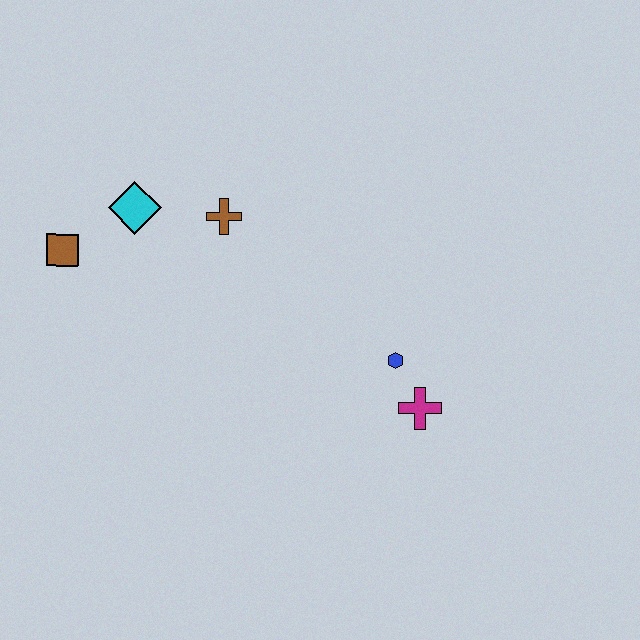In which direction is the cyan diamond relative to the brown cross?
The cyan diamond is to the left of the brown cross.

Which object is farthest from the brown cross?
The magenta cross is farthest from the brown cross.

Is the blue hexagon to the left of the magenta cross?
Yes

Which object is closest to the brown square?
The cyan diamond is closest to the brown square.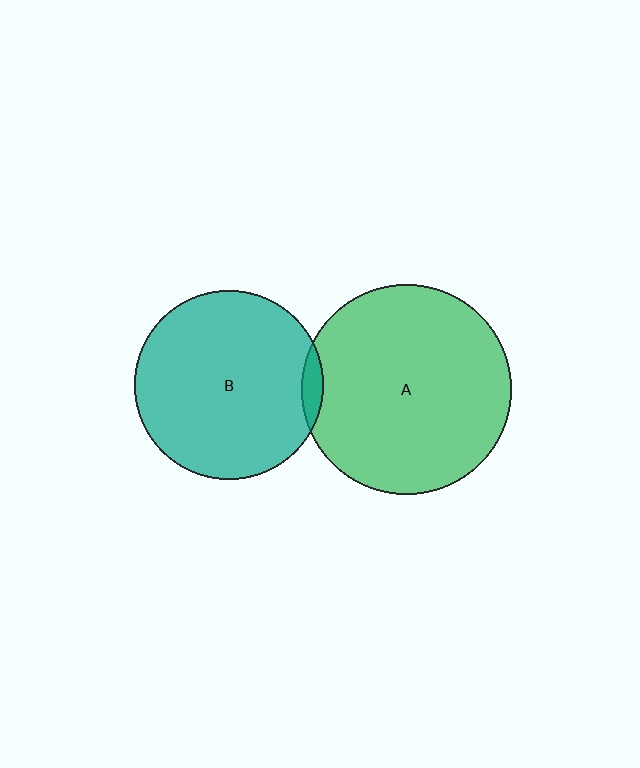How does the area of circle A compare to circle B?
Approximately 1.2 times.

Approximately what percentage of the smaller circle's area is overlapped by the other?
Approximately 5%.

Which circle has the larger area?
Circle A (green).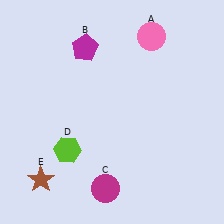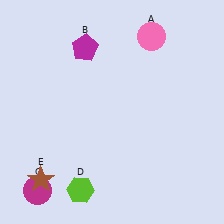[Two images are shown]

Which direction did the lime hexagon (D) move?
The lime hexagon (D) moved down.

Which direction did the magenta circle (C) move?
The magenta circle (C) moved left.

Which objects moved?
The objects that moved are: the magenta circle (C), the lime hexagon (D).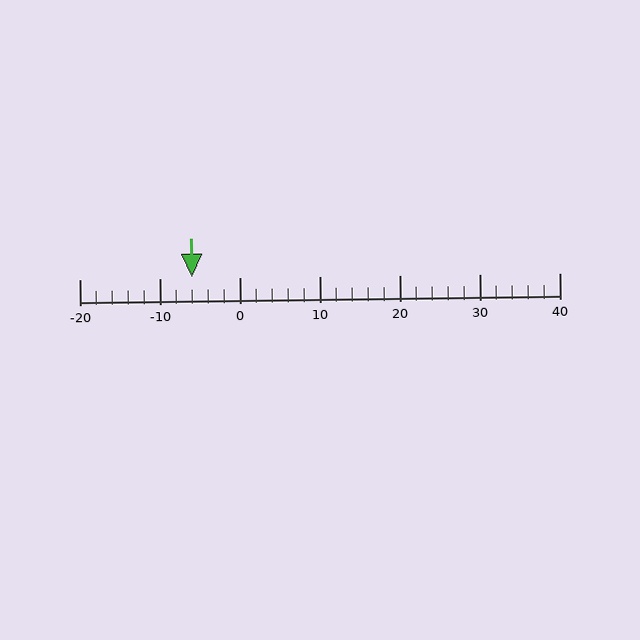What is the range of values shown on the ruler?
The ruler shows values from -20 to 40.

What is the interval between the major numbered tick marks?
The major tick marks are spaced 10 units apart.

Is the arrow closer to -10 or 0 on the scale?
The arrow is closer to -10.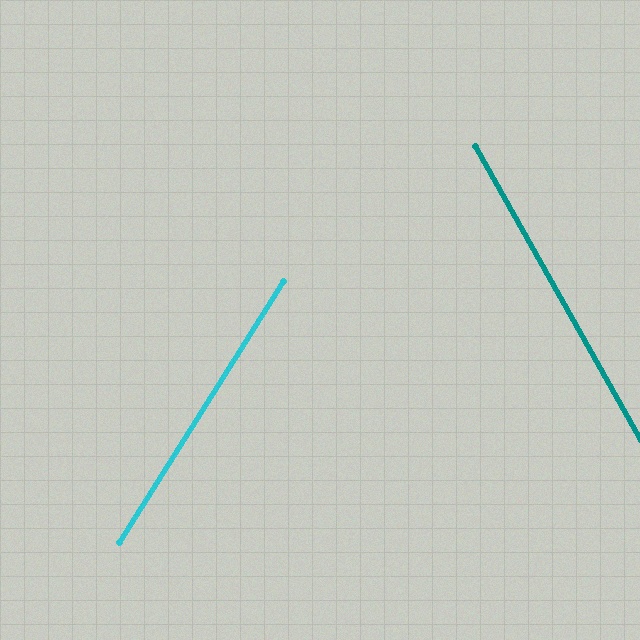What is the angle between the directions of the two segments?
Approximately 62 degrees.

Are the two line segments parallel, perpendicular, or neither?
Neither parallel nor perpendicular — they differ by about 62°.